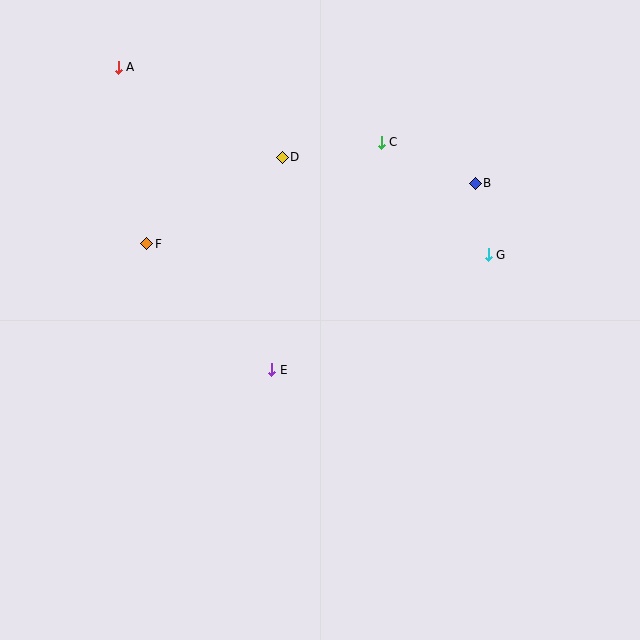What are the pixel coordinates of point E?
Point E is at (272, 370).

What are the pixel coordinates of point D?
Point D is at (282, 157).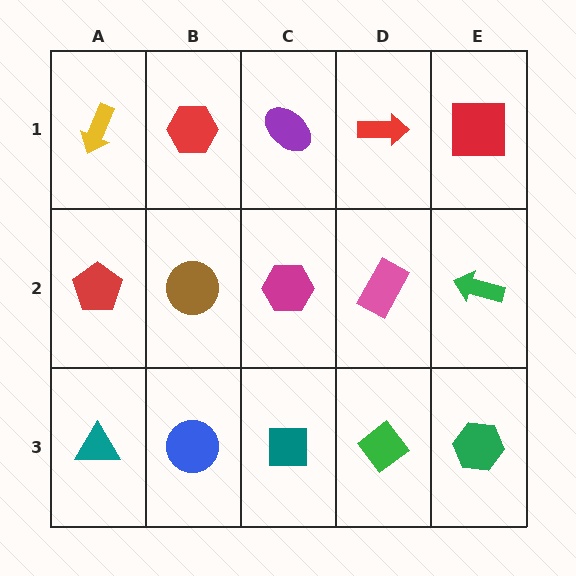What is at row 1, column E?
A red square.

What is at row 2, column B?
A brown circle.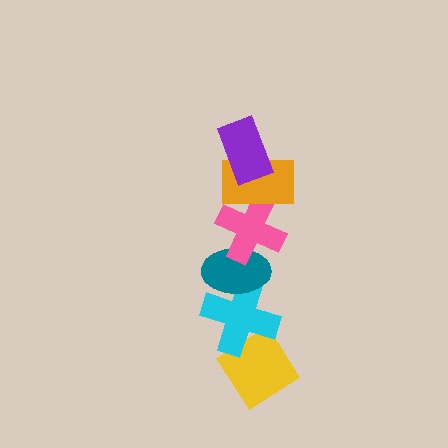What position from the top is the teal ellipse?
The teal ellipse is 4th from the top.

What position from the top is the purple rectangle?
The purple rectangle is 1st from the top.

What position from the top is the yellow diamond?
The yellow diamond is 6th from the top.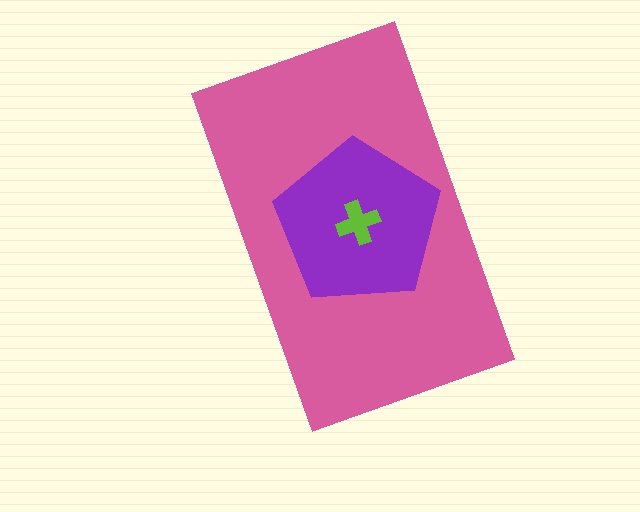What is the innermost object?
The lime cross.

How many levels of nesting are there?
3.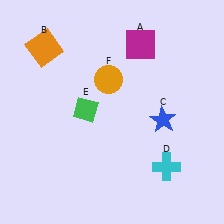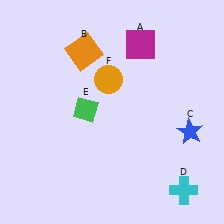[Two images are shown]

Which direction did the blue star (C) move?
The blue star (C) moved right.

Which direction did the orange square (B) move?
The orange square (B) moved right.